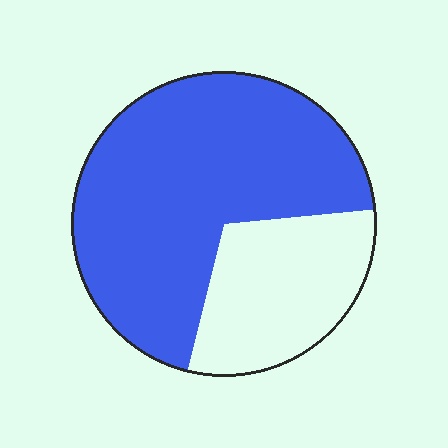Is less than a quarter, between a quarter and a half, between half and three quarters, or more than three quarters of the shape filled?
Between half and three quarters.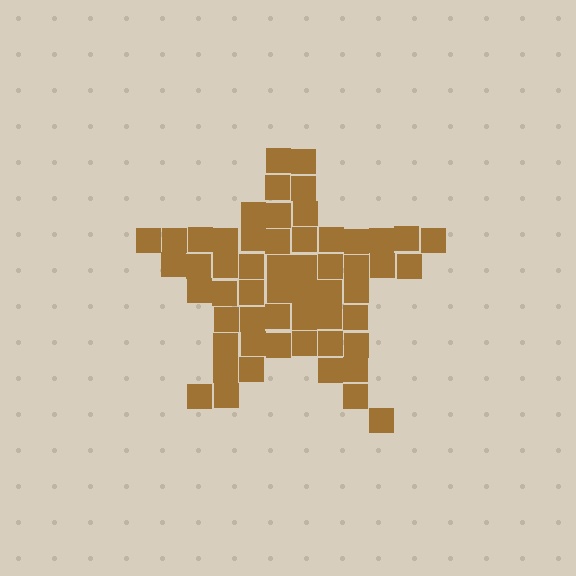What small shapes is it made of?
It is made of small squares.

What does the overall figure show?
The overall figure shows a star.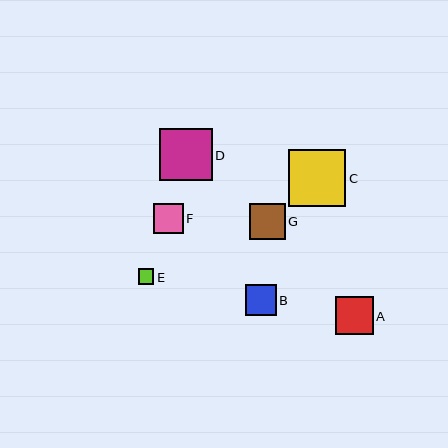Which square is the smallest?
Square E is the smallest with a size of approximately 16 pixels.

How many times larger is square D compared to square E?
Square D is approximately 3.3 times the size of square E.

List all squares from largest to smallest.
From largest to smallest: C, D, A, G, B, F, E.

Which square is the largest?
Square C is the largest with a size of approximately 57 pixels.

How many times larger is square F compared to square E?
Square F is approximately 1.9 times the size of square E.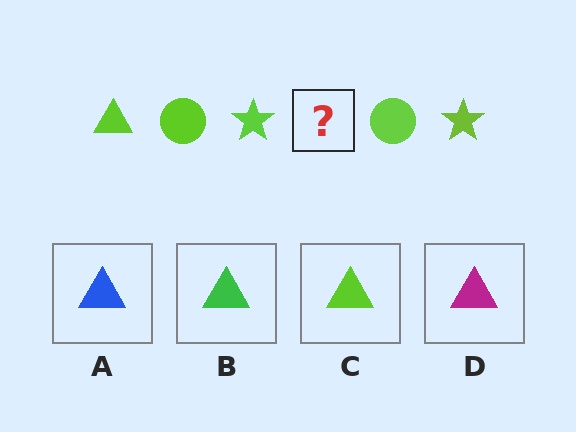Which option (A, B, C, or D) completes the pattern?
C.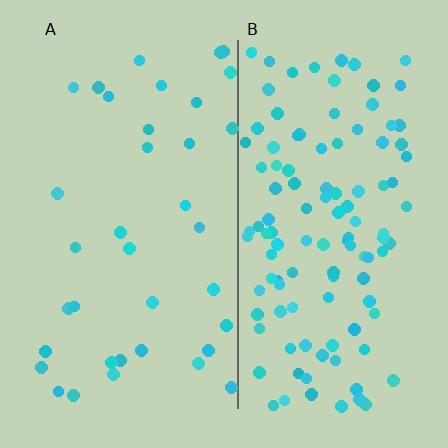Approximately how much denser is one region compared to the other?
Approximately 3.2× — region B over region A.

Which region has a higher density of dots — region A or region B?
B (the right).